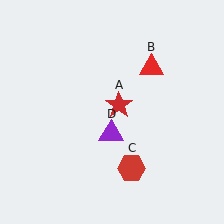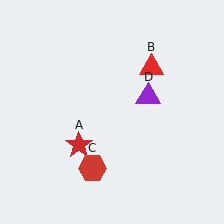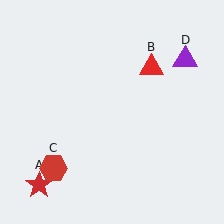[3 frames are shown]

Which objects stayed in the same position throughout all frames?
Red triangle (object B) remained stationary.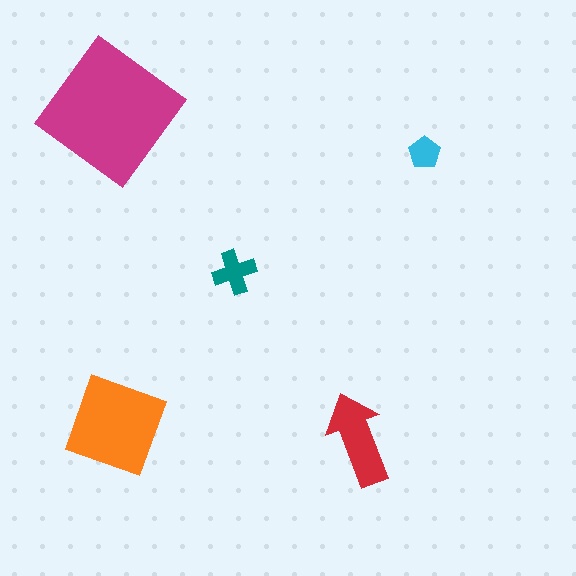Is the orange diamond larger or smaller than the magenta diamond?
Smaller.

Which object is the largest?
The magenta diamond.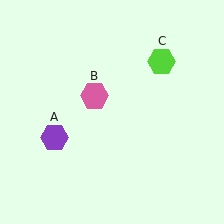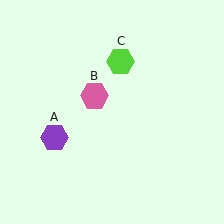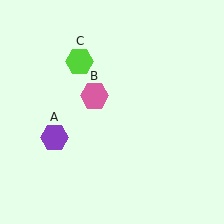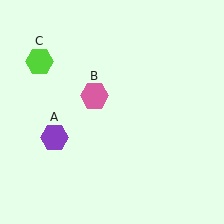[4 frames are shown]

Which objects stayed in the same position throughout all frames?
Purple hexagon (object A) and pink hexagon (object B) remained stationary.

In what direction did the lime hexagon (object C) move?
The lime hexagon (object C) moved left.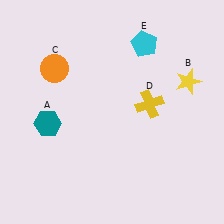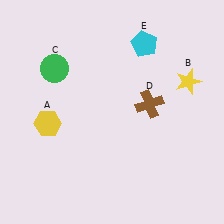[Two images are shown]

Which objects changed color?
A changed from teal to yellow. C changed from orange to green. D changed from yellow to brown.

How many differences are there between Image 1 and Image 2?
There are 3 differences between the two images.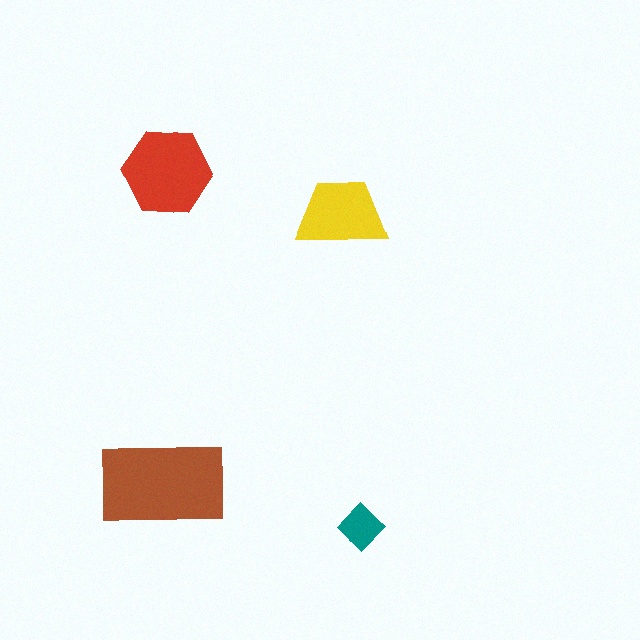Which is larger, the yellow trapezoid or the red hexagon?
The red hexagon.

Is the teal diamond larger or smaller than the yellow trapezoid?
Smaller.